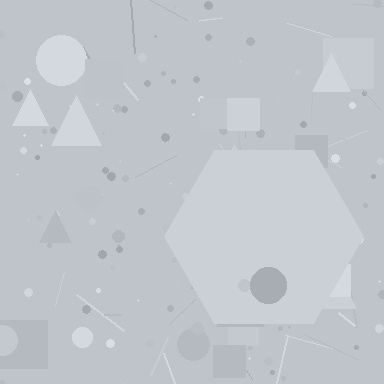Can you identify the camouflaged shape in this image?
The camouflaged shape is a hexagon.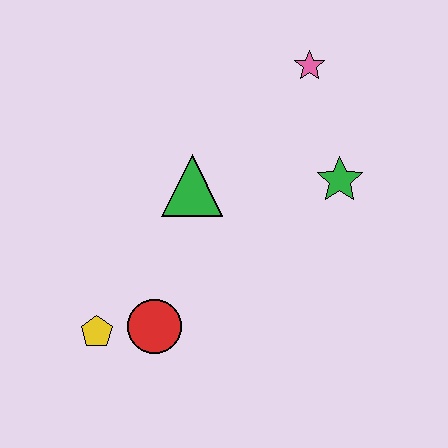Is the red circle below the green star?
Yes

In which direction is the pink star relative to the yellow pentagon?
The pink star is above the yellow pentagon.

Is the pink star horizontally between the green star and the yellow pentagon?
Yes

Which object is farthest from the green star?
The yellow pentagon is farthest from the green star.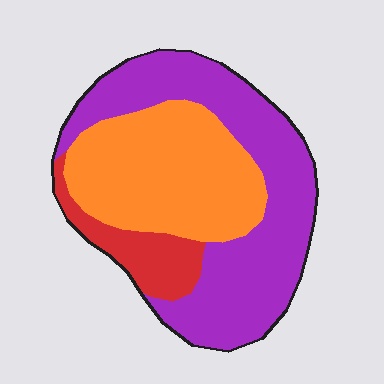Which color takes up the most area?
Purple, at roughly 50%.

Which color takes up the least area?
Red, at roughly 10%.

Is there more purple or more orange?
Purple.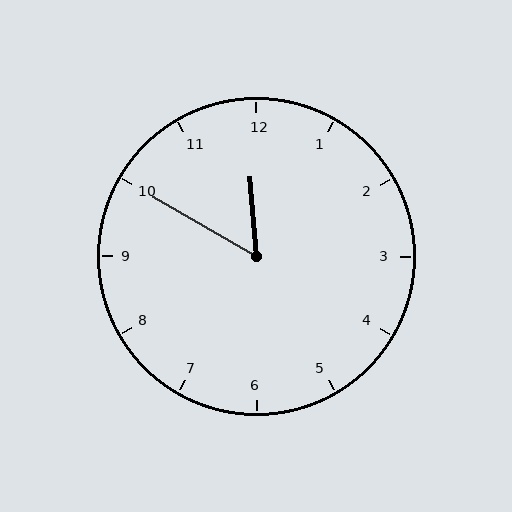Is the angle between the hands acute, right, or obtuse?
It is acute.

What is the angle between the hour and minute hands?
Approximately 55 degrees.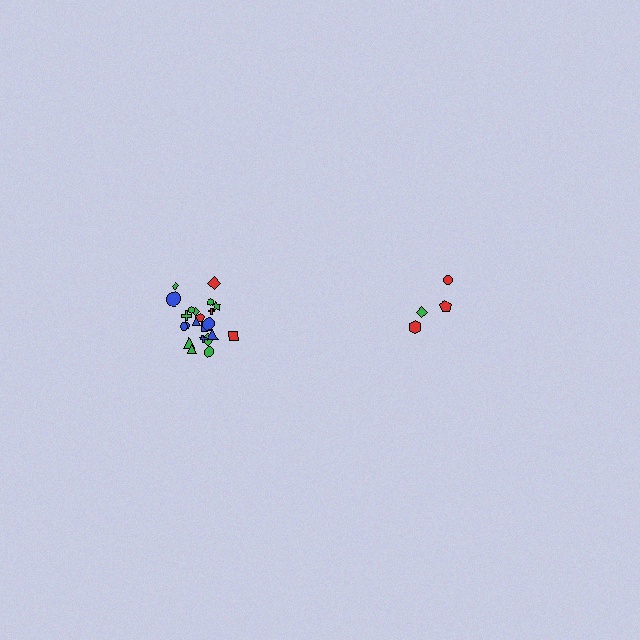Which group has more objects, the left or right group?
The left group.